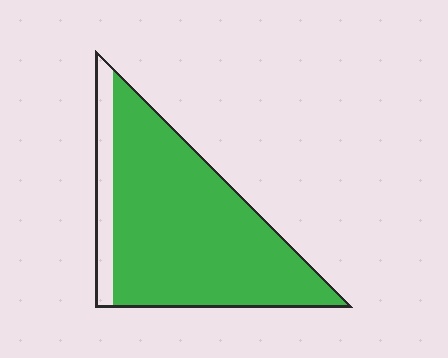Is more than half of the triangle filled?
Yes.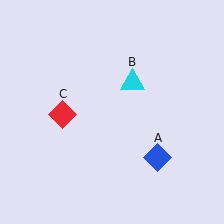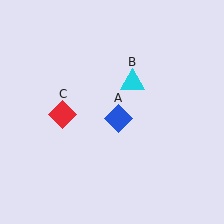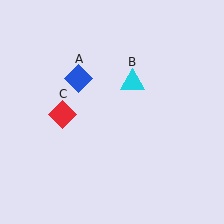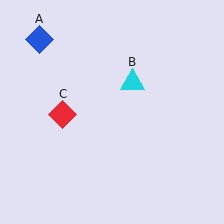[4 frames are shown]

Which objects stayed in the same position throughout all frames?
Cyan triangle (object B) and red diamond (object C) remained stationary.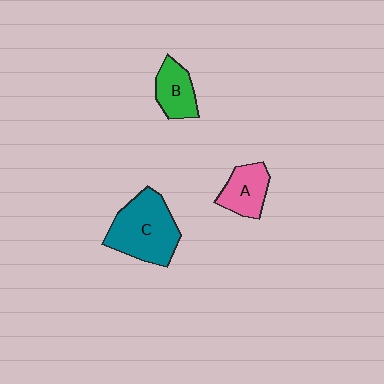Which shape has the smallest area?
Shape B (green).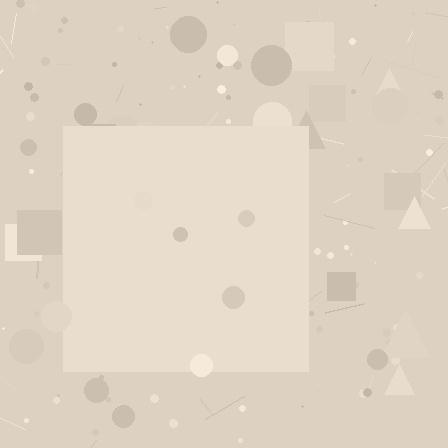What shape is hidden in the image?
A square is hidden in the image.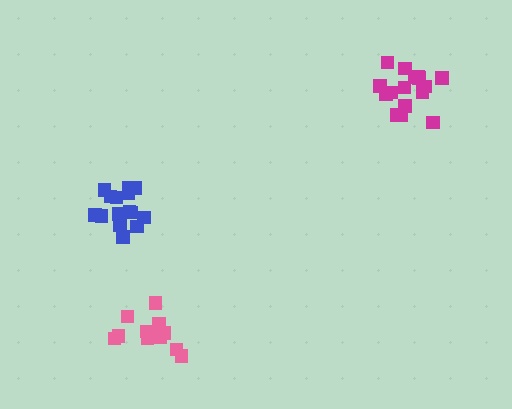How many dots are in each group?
Group 1: 15 dots, Group 2: 17 dots, Group 3: 14 dots (46 total).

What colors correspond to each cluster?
The clusters are colored: blue, magenta, pink.